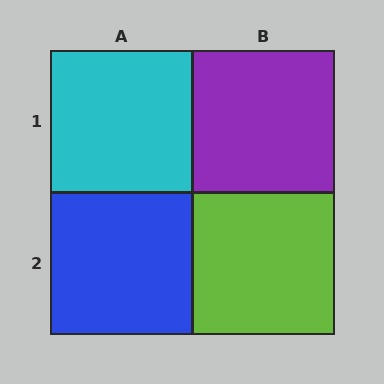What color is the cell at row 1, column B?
Purple.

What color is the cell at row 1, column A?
Cyan.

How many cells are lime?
1 cell is lime.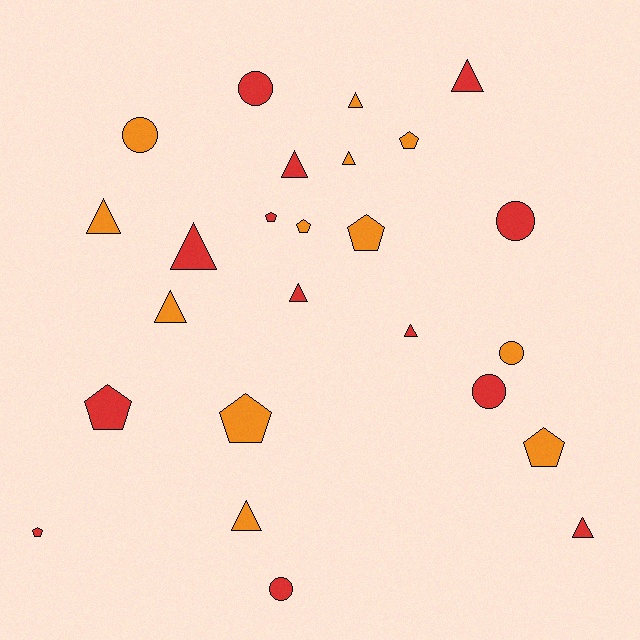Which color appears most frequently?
Red, with 13 objects.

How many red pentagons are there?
There are 3 red pentagons.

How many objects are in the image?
There are 25 objects.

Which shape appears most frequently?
Triangle, with 11 objects.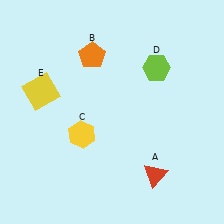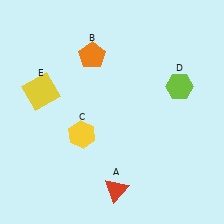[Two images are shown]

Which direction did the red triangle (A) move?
The red triangle (A) moved left.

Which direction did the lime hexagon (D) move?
The lime hexagon (D) moved right.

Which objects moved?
The objects that moved are: the red triangle (A), the lime hexagon (D).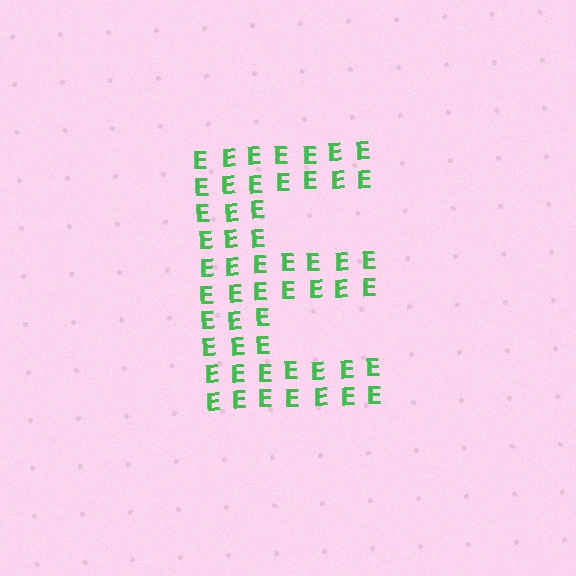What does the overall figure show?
The overall figure shows the letter E.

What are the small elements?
The small elements are letter E's.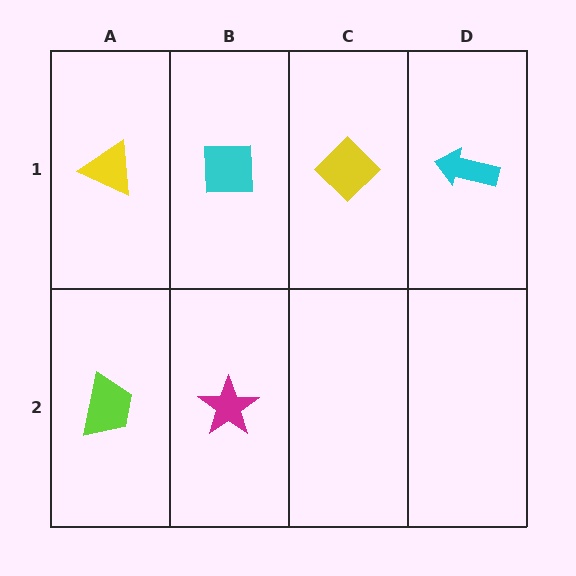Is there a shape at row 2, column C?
No, that cell is empty.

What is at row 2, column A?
A lime trapezoid.